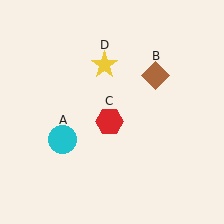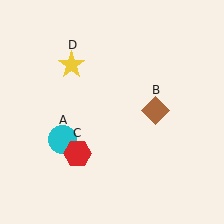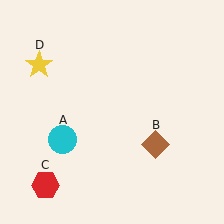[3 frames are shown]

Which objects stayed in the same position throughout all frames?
Cyan circle (object A) remained stationary.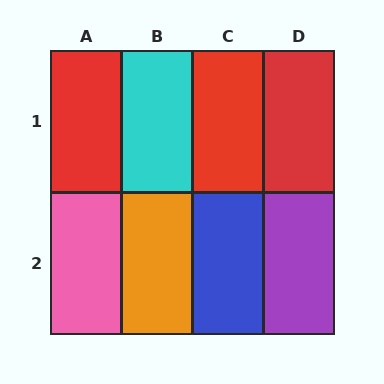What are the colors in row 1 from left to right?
Red, cyan, red, red.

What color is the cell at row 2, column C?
Blue.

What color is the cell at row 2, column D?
Purple.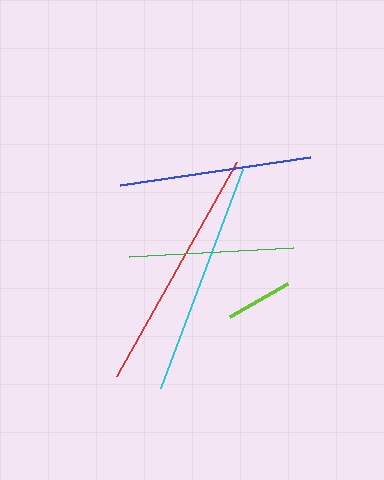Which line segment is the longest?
The red line is the longest at approximately 246 pixels.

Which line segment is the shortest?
The lime line is the shortest at approximately 66 pixels.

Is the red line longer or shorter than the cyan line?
The red line is longer than the cyan line.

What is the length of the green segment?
The green segment is approximately 165 pixels long.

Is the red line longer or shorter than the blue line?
The red line is longer than the blue line.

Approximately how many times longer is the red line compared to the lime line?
The red line is approximately 3.7 times the length of the lime line.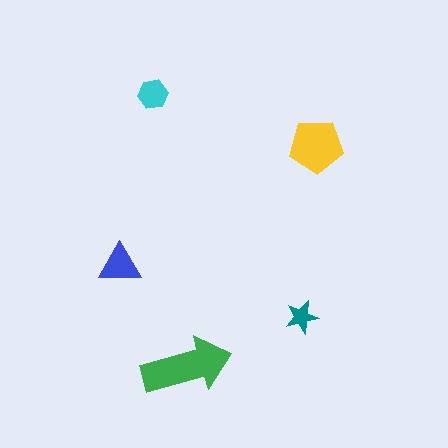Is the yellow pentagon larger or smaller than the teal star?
Larger.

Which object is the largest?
The green arrow.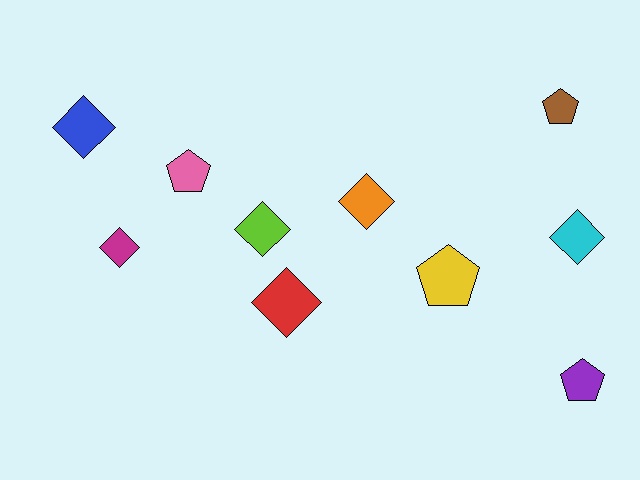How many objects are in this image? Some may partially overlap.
There are 10 objects.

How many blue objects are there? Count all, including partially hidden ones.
There is 1 blue object.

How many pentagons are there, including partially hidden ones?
There are 4 pentagons.